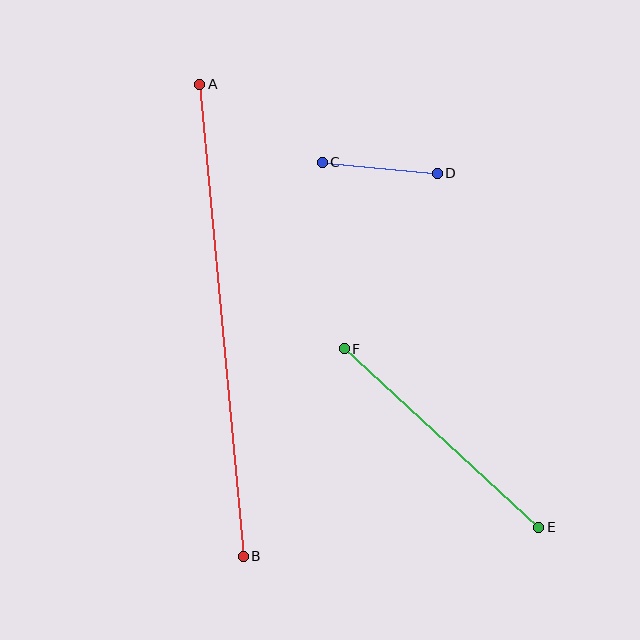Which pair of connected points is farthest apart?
Points A and B are farthest apart.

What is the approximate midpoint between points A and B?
The midpoint is at approximately (221, 320) pixels.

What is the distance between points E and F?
The distance is approximately 264 pixels.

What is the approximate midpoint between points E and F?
The midpoint is at approximately (442, 438) pixels.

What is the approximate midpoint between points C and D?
The midpoint is at approximately (380, 168) pixels.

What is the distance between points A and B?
The distance is approximately 474 pixels.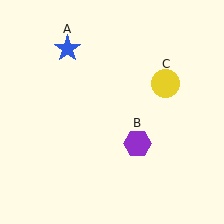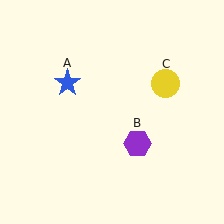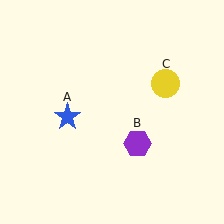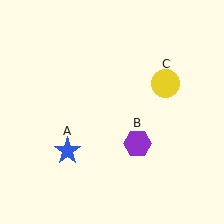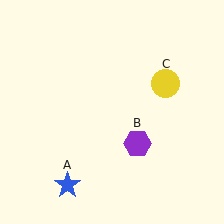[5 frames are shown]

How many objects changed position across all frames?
1 object changed position: blue star (object A).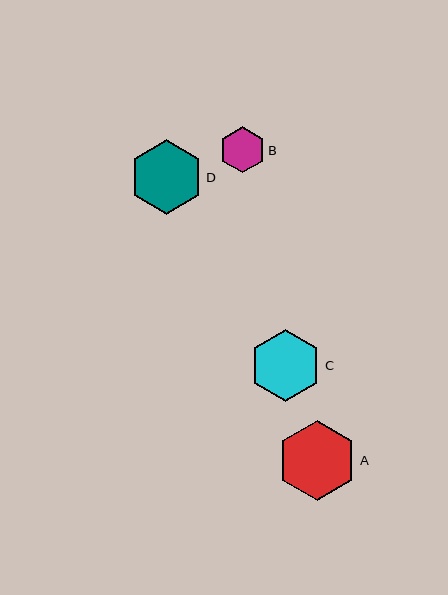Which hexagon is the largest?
Hexagon A is the largest with a size of approximately 79 pixels.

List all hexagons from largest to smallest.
From largest to smallest: A, D, C, B.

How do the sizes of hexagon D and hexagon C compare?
Hexagon D and hexagon C are approximately the same size.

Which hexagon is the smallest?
Hexagon B is the smallest with a size of approximately 46 pixels.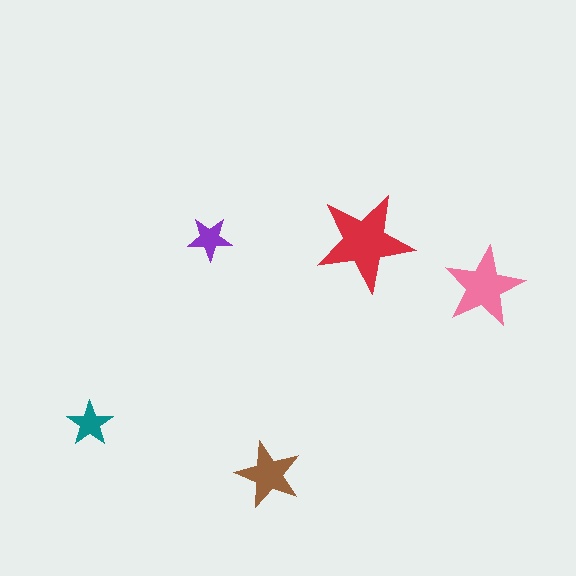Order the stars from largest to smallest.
the red one, the pink one, the brown one, the teal one, the purple one.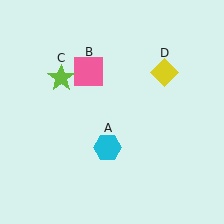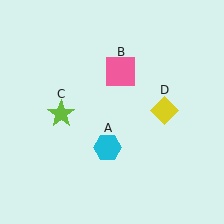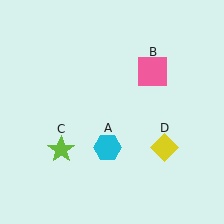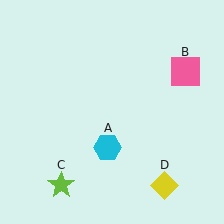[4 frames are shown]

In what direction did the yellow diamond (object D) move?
The yellow diamond (object D) moved down.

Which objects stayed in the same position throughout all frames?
Cyan hexagon (object A) remained stationary.